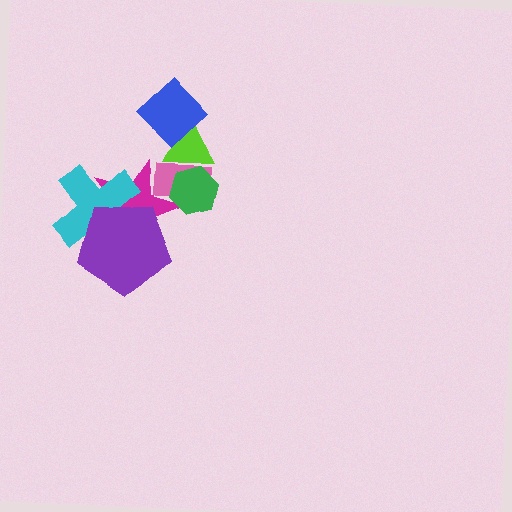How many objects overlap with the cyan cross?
2 objects overlap with the cyan cross.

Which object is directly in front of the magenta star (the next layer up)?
The green hexagon is directly in front of the magenta star.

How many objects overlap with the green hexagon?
3 objects overlap with the green hexagon.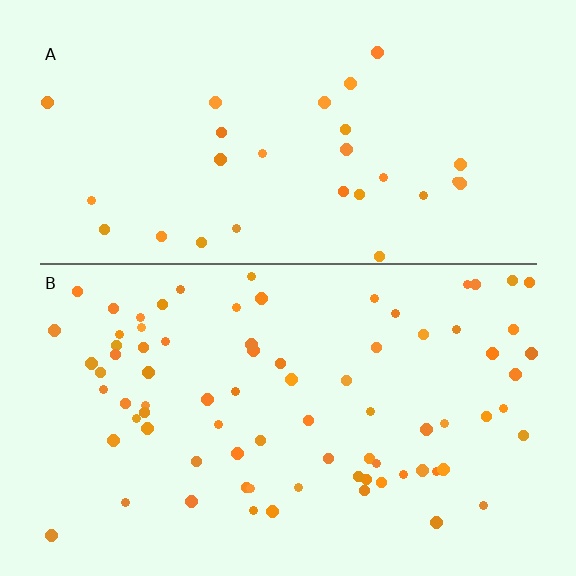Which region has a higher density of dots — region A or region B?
B (the bottom).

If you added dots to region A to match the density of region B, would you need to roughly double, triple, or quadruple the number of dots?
Approximately triple.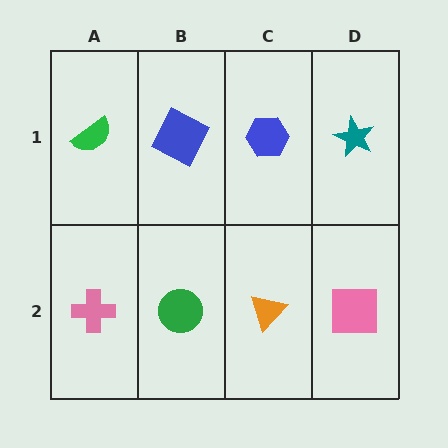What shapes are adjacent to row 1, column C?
An orange triangle (row 2, column C), a blue square (row 1, column B), a teal star (row 1, column D).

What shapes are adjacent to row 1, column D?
A pink square (row 2, column D), a blue hexagon (row 1, column C).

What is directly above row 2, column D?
A teal star.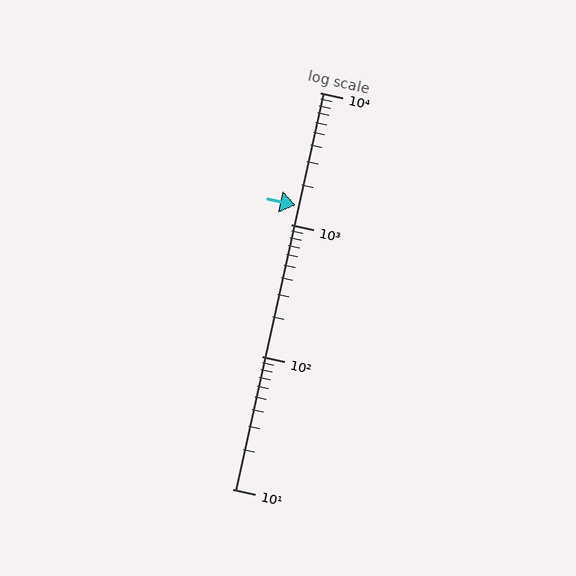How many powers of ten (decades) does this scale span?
The scale spans 3 decades, from 10 to 10000.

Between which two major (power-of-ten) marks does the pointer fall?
The pointer is between 1000 and 10000.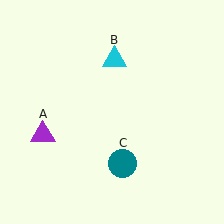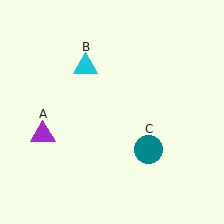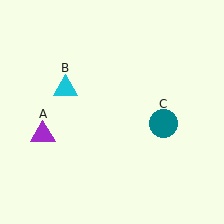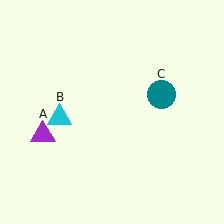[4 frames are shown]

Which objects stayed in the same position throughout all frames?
Purple triangle (object A) remained stationary.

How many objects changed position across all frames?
2 objects changed position: cyan triangle (object B), teal circle (object C).